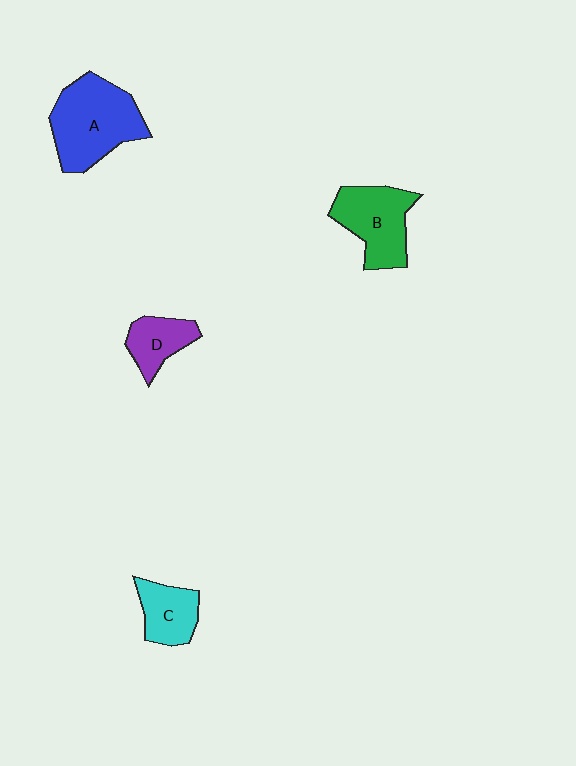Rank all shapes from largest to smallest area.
From largest to smallest: A (blue), B (green), C (cyan), D (purple).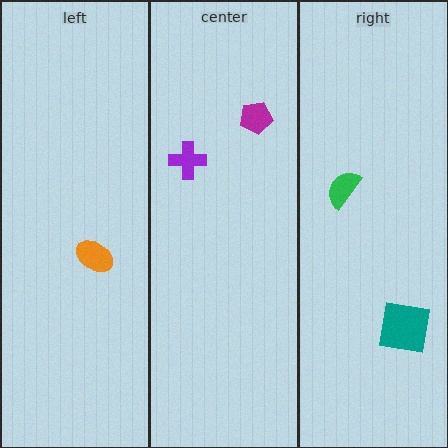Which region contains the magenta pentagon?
The center region.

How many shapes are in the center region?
2.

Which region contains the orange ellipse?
The left region.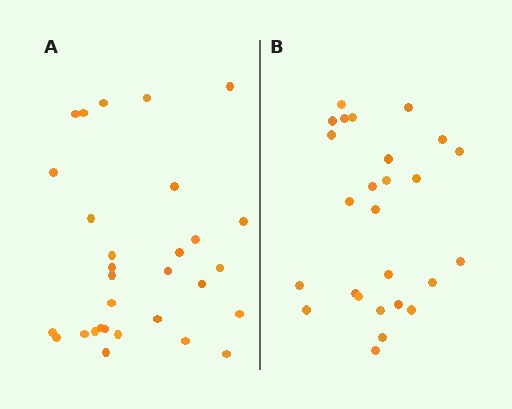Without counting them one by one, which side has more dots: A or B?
Region A (the left region) has more dots.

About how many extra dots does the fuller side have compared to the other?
Region A has about 4 more dots than region B.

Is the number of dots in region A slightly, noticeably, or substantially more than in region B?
Region A has only slightly more — the two regions are fairly close. The ratio is roughly 1.2 to 1.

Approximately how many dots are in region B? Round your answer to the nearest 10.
About 30 dots. (The exact count is 26, which rounds to 30.)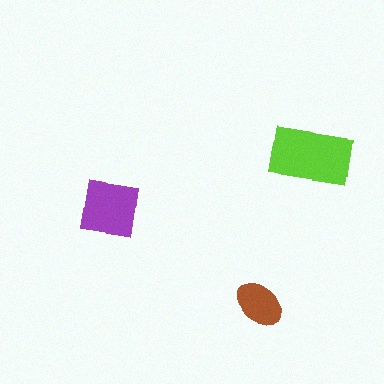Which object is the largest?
The lime rectangle.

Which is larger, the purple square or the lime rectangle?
The lime rectangle.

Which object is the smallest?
The brown ellipse.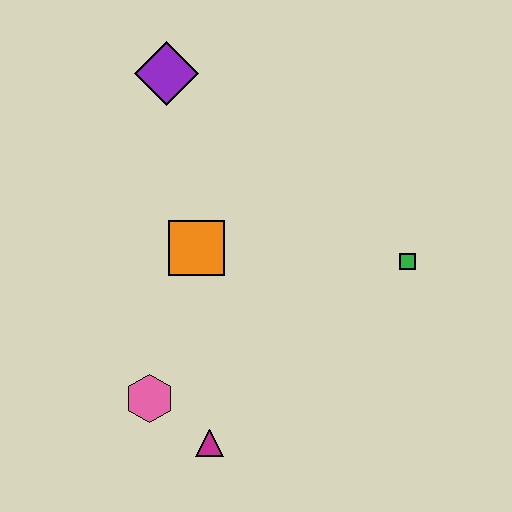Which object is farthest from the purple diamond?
The magenta triangle is farthest from the purple diamond.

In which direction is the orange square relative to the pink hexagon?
The orange square is above the pink hexagon.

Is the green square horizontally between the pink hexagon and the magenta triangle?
No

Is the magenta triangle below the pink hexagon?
Yes